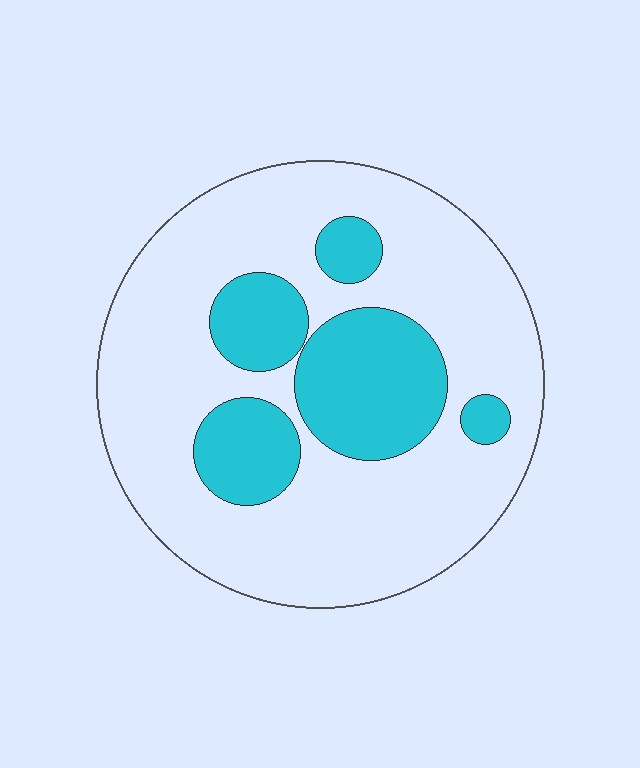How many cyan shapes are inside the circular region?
5.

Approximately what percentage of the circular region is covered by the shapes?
Approximately 25%.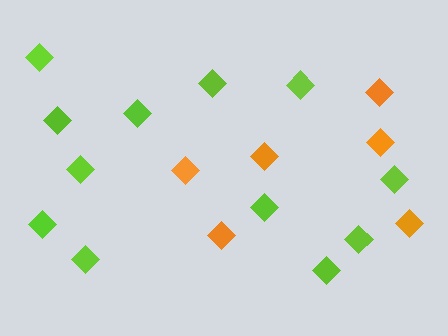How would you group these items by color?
There are 2 groups: one group of orange diamonds (6) and one group of lime diamonds (12).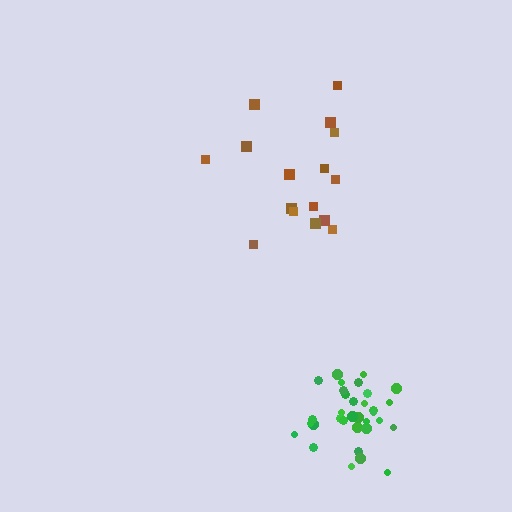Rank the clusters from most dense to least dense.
green, brown.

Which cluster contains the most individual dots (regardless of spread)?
Green (33).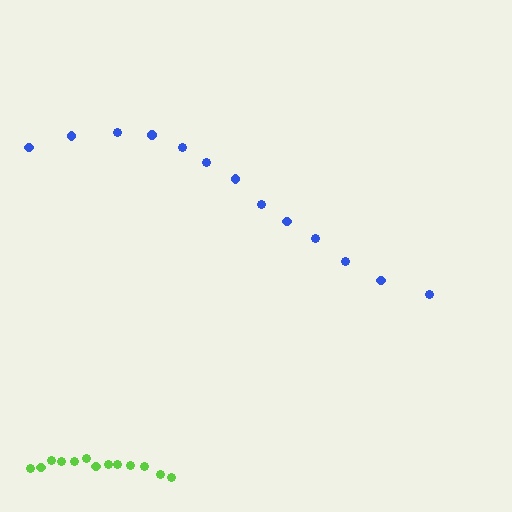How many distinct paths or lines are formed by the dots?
There are 2 distinct paths.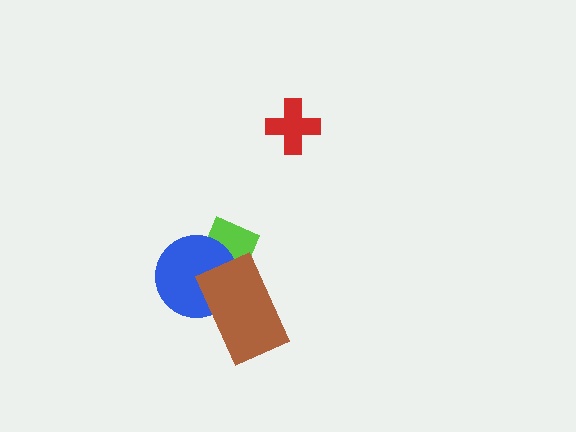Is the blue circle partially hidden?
Yes, it is partially covered by another shape.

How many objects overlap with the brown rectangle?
2 objects overlap with the brown rectangle.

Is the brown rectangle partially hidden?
No, no other shape covers it.